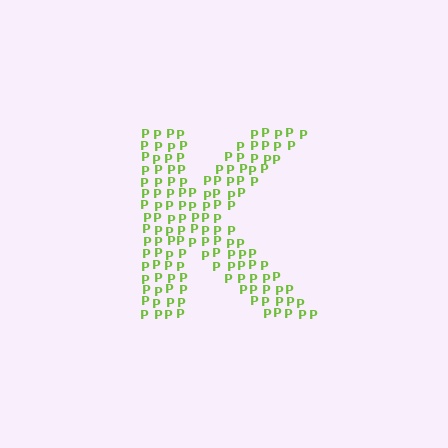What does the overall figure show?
The overall figure shows the letter K.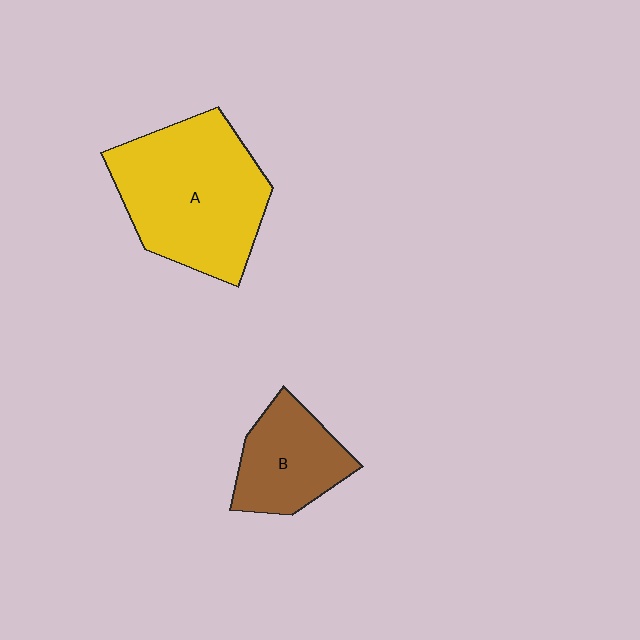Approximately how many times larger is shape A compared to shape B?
Approximately 1.9 times.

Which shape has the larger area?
Shape A (yellow).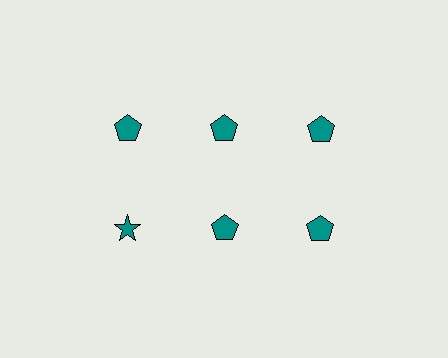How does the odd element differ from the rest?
It has a different shape: star instead of pentagon.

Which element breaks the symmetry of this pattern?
The teal star in the second row, leftmost column breaks the symmetry. All other shapes are teal pentagons.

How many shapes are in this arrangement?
There are 6 shapes arranged in a grid pattern.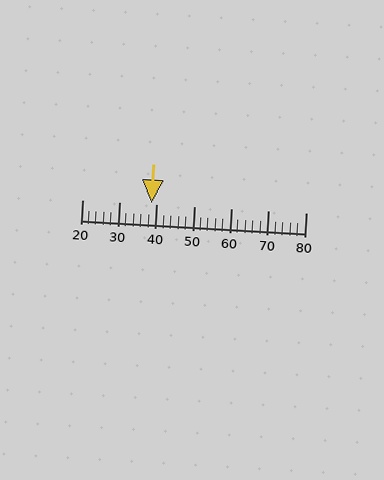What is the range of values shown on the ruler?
The ruler shows values from 20 to 80.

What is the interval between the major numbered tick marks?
The major tick marks are spaced 10 units apart.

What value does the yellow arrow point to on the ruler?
The yellow arrow points to approximately 39.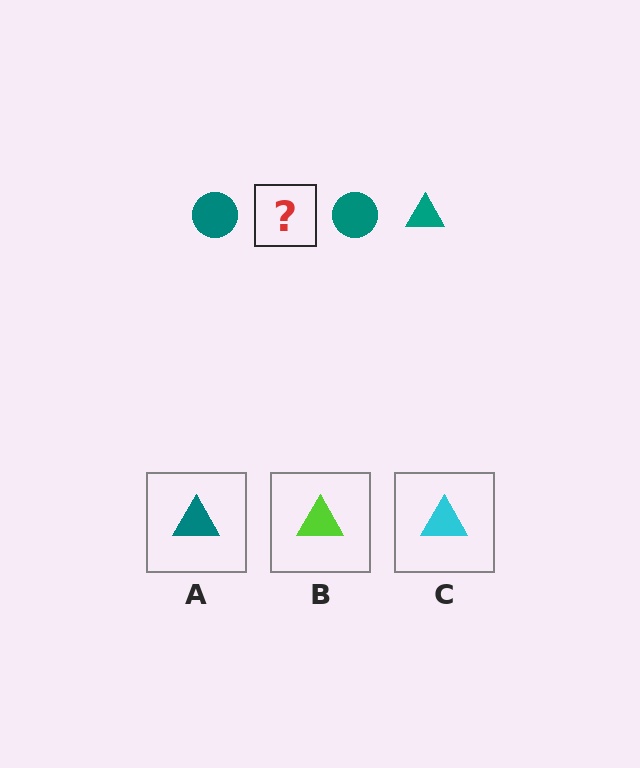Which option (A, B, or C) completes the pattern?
A.